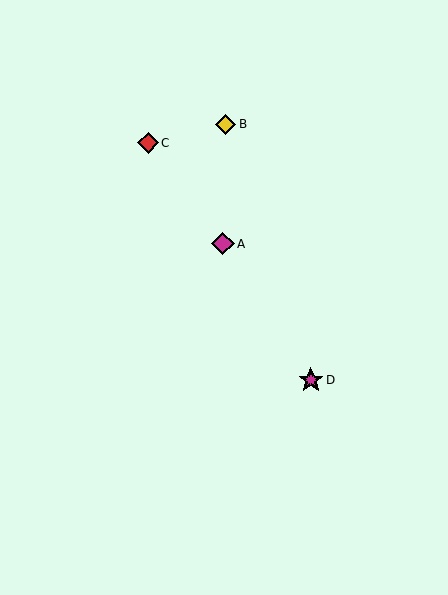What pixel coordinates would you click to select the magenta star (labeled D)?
Click at (311, 380) to select the magenta star D.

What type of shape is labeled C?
Shape C is a red diamond.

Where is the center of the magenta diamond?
The center of the magenta diamond is at (223, 244).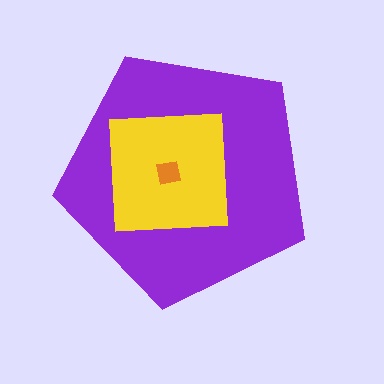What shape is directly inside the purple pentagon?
The yellow square.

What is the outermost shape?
The purple pentagon.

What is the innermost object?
The orange square.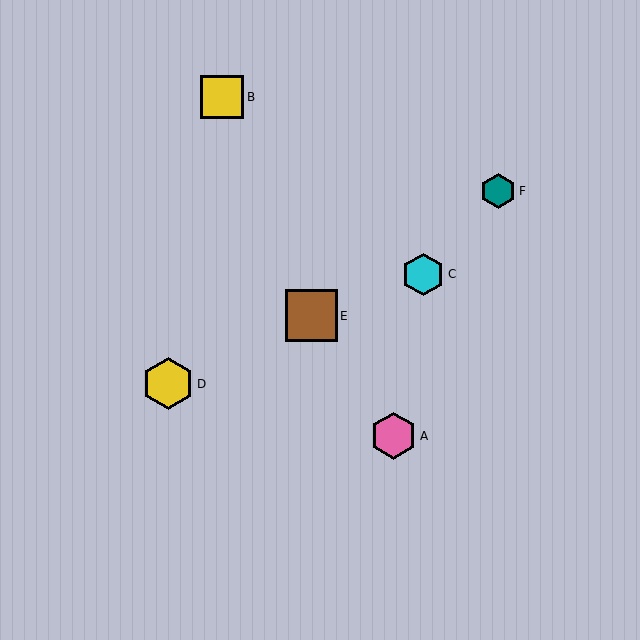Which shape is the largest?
The yellow hexagon (labeled D) is the largest.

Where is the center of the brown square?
The center of the brown square is at (312, 316).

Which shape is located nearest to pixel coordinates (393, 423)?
The pink hexagon (labeled A) at (393, 436) is nearest to that location.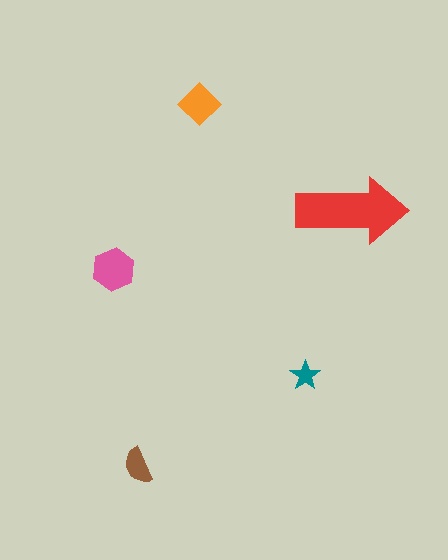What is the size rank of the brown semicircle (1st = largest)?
4th.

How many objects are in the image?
There are 5 objects in the image.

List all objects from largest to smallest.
The red arrow, the pink hexagon, the orange diamond, the brown semicircle, the teal star.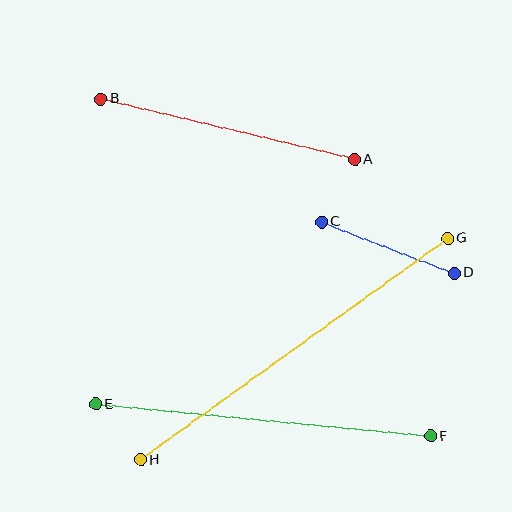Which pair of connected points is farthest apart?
Points G and H are farthest apart.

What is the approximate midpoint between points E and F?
The midpoint is at approximately (263, 420) pixels.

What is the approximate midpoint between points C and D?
The midpoint is at approximately (388, 247) pixels.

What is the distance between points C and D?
The distance is approximately 142 pixels.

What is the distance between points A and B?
The distance is approximately 261 pixels.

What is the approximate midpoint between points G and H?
The midpoint is at approximately (294, 349) pixels.